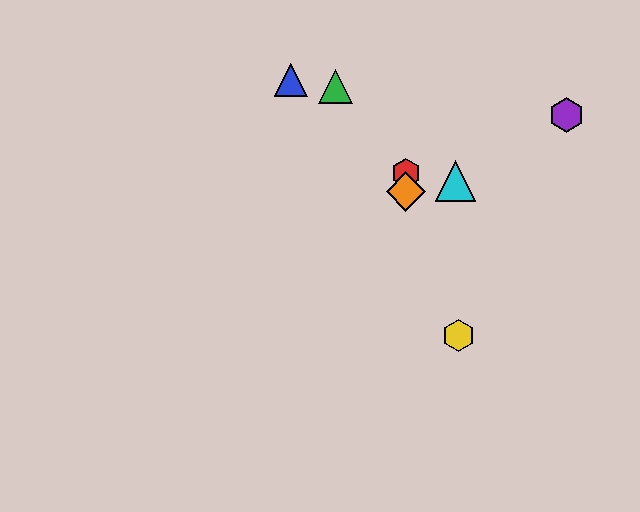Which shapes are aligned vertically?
The red hexagon, the orange diamond are aligned vertically.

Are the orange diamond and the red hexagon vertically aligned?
Yes, both are at x≈406.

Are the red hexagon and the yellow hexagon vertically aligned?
No, the red hexagon is at x≈406 and the yellow hexagon is at x≈458.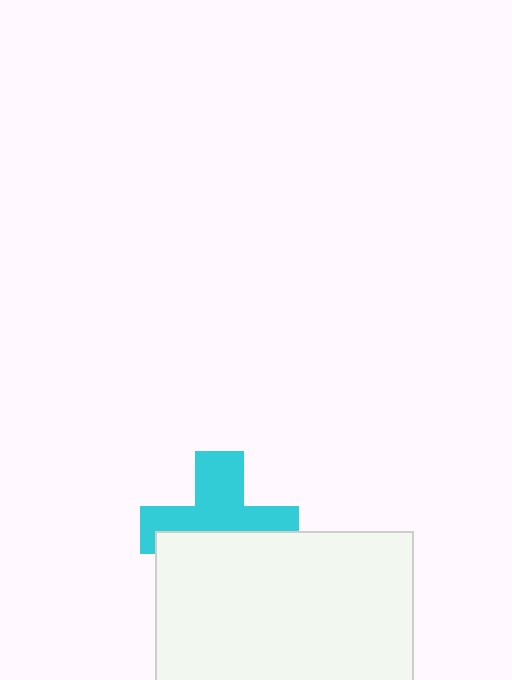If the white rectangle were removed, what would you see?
You would see the complete cyan cross.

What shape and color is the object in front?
The object in front is a white rectangle.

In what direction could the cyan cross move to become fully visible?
The cyan cross could move up. That would shift it out from behind the white rectangle entirely.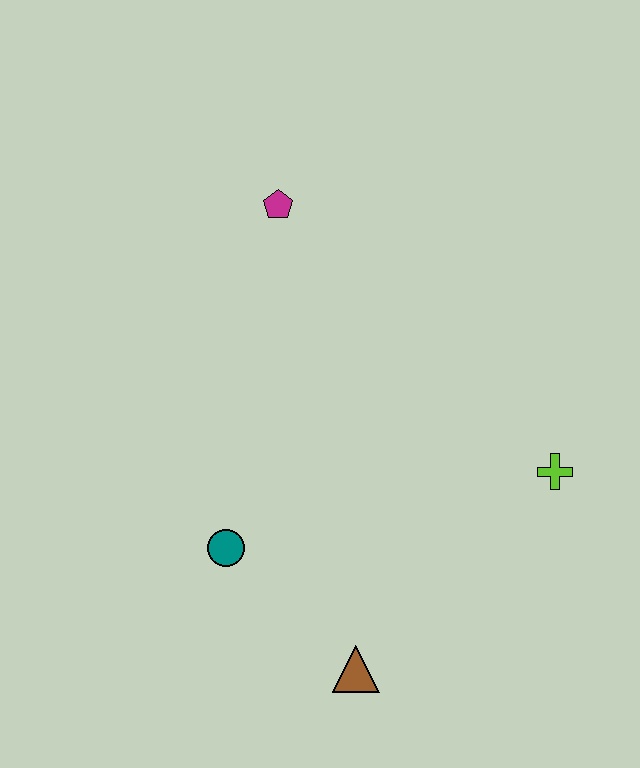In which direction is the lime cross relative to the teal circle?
The lime cross is to the right of the teal circle.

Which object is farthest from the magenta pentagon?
The brown triangle is farthest from the magenta pentagon.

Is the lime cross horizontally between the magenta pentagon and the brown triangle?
No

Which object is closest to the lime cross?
The brown triangle is closest to the lime cross.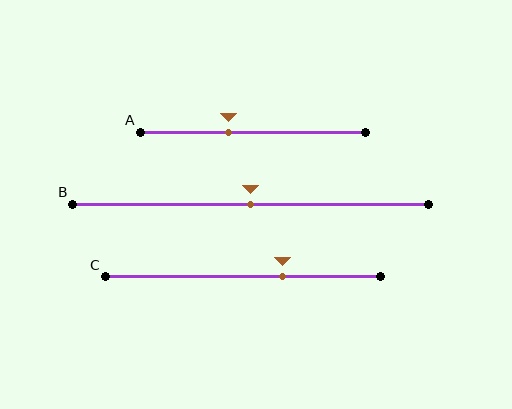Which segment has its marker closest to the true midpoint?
Segment B has its marker closest to the true midpoint.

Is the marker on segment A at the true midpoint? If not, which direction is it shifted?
No, the marker on segment A is shifted to the left by about 11% of the segment length.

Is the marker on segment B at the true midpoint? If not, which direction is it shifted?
Yes, the marker on segment B is at the true midpoint.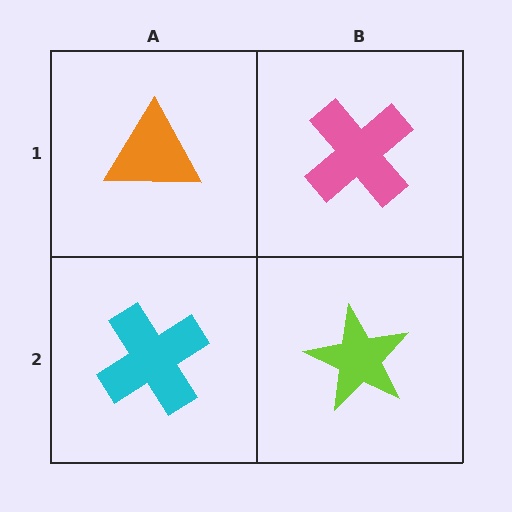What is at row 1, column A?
An orange triangle.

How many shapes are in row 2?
2 shapes.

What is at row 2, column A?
A cyan cross.